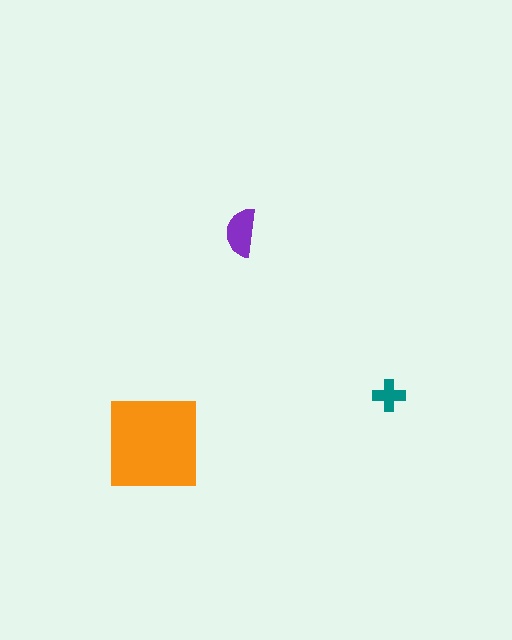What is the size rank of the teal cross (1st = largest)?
3rd.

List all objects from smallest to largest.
The teal cross, the purple semicircle, the orange square.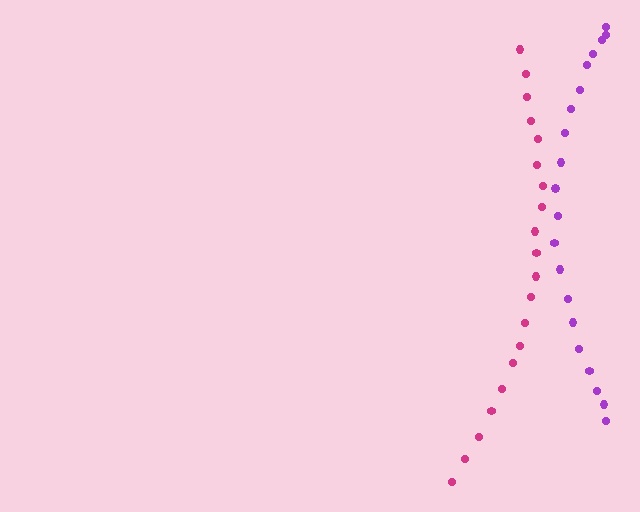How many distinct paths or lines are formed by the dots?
There are 2 distinct paths.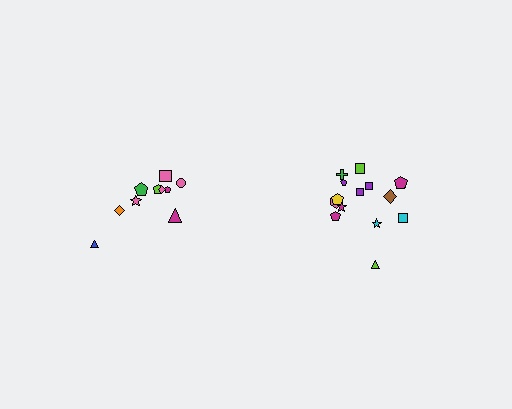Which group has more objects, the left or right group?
The right group.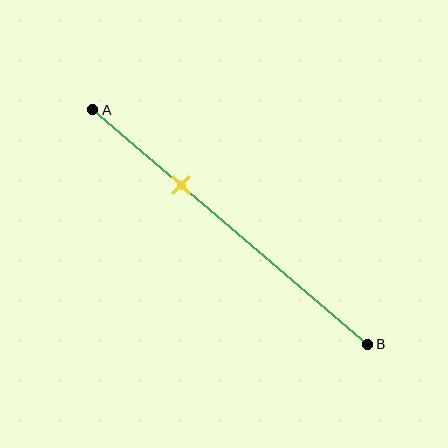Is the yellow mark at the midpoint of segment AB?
No, the mark is at about 30% from A, not at the 50% midpoint.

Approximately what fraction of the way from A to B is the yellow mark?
The yellow mark is approximately 30% of the way from A to B.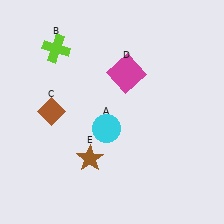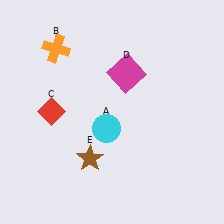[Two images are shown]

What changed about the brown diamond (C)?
In Image 1, C is brown. In Image 2, it changed to red.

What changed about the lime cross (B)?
In Image 1, B is lime. In Image 2, it changed to orange.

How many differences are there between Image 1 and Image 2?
There are 2 differences between the two images.